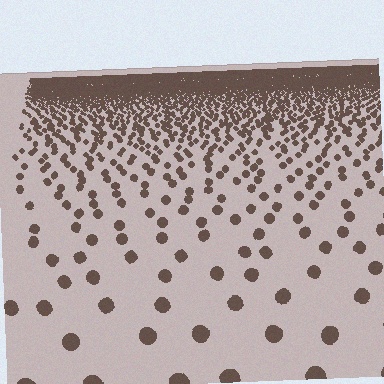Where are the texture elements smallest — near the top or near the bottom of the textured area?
Near the top.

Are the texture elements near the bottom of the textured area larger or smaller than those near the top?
Larger. Near the bottom, elements are closer to the viewer and appear at a bigger on-screen size.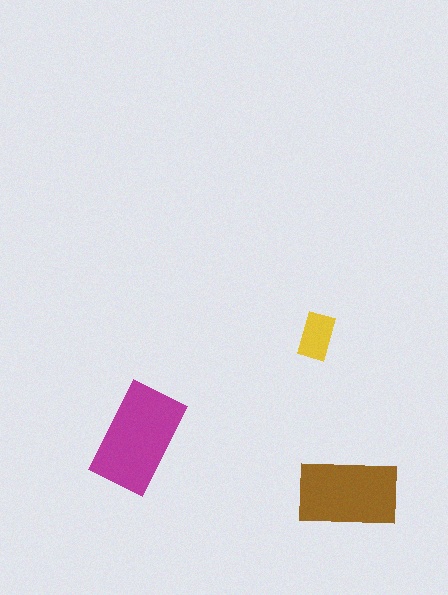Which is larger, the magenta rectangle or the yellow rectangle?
The magenta one.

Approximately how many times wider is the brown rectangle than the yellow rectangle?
About 2 times wider.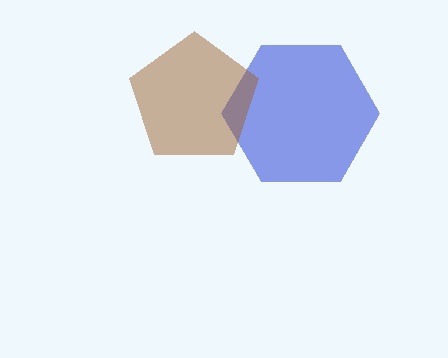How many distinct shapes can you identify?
There are 2 distinct shapes: a blue hexagon, a brown pentagon.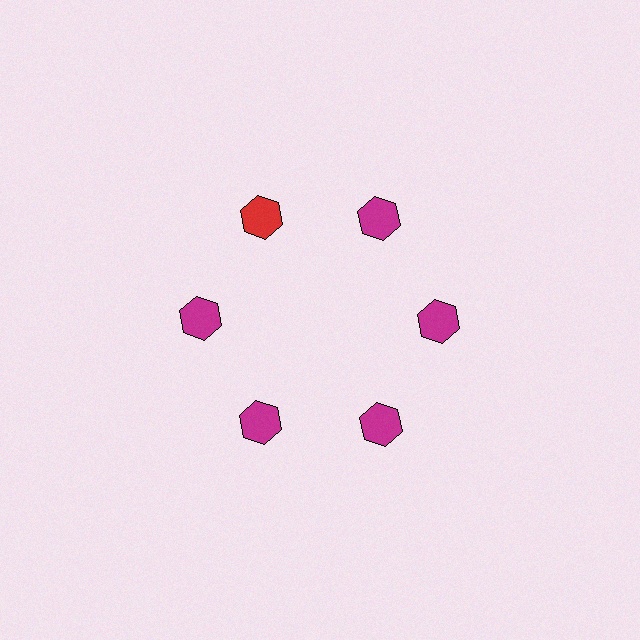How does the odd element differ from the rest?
It has a different color: red instead of magenta.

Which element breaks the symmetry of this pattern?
The red hexagon at roughly the 11 o'clock position breaks the symmetry. All other shapes are magenta hexagons.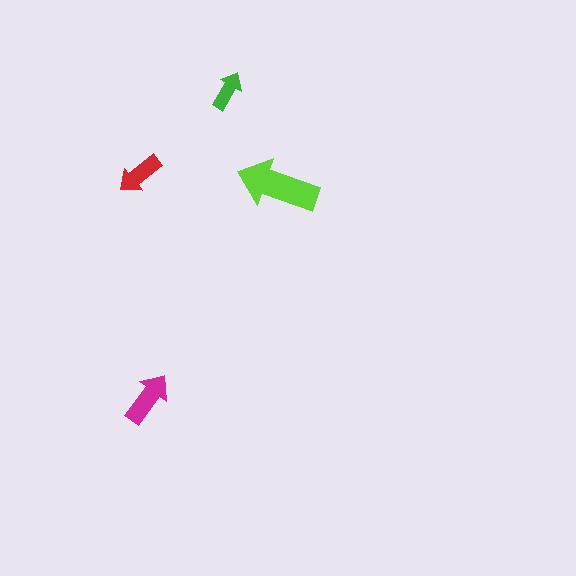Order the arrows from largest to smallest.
the lime one, the magenta one, the red one, the green one.